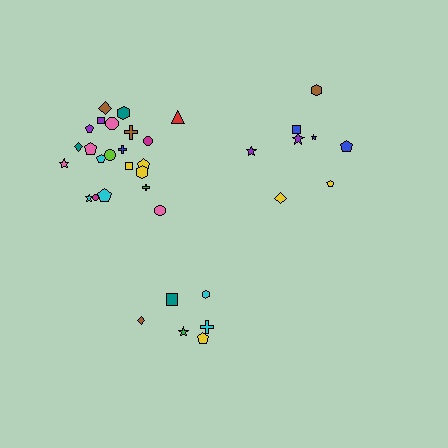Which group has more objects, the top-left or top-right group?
The top-left group.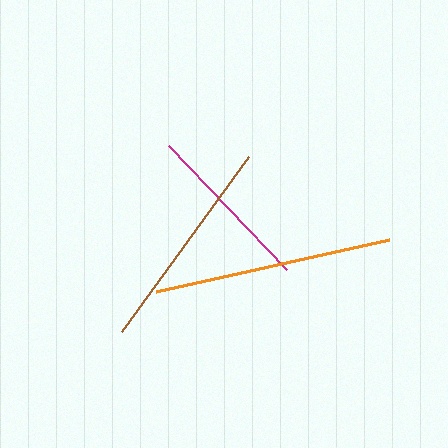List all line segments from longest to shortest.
From longest to shortest: orange, brown, magenta.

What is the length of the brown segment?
The brown segment is approximately 216 pixels long.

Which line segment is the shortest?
The magenta line is the shortest at approximately 172 pixels.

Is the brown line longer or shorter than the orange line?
The orange line is longer than the brown line.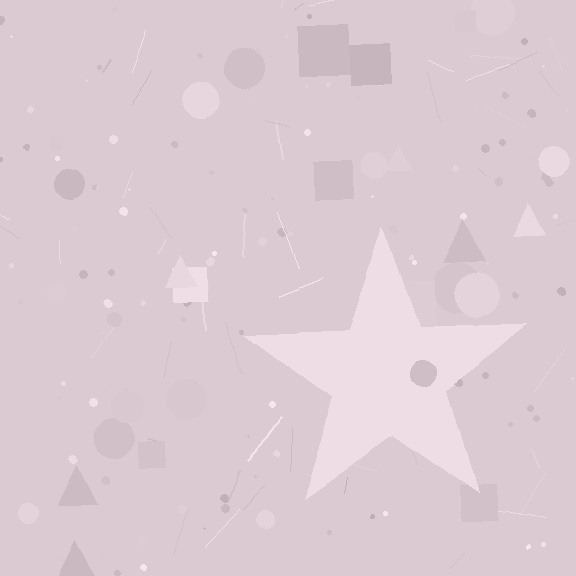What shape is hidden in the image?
A star is hidden in the image.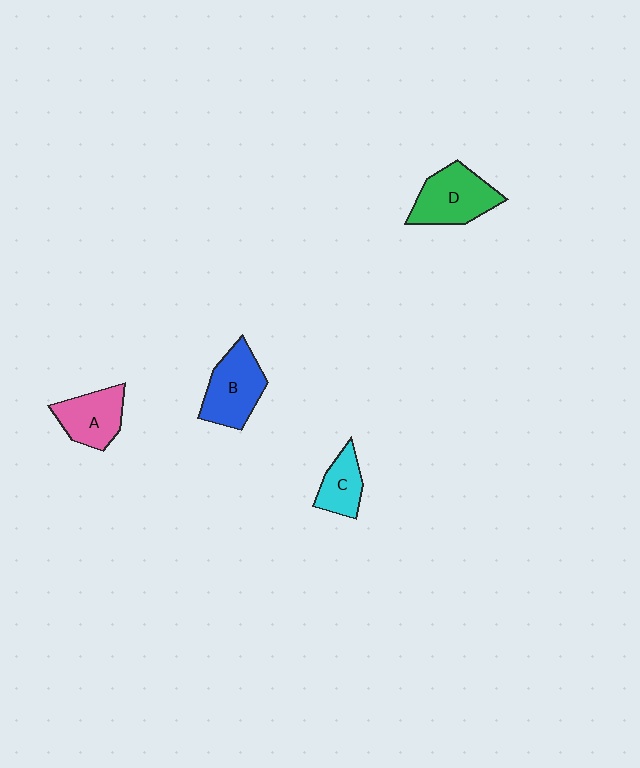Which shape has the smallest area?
Shape C (cyan).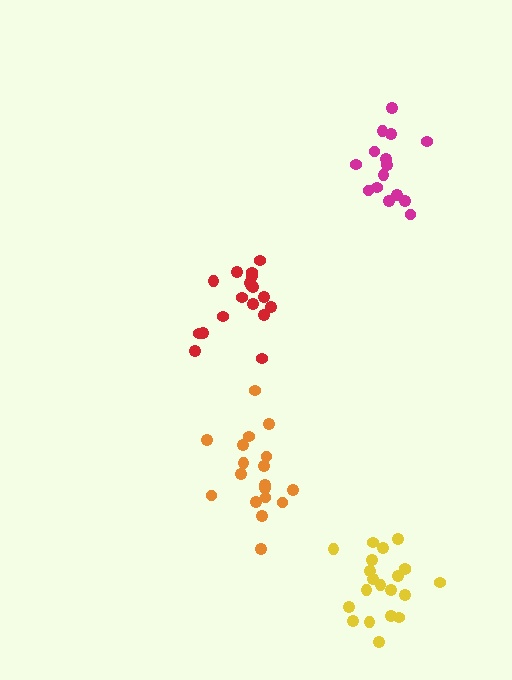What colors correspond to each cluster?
The clusters are colored: yellow, red, orange, magenta.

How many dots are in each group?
Group 1: 21 dots, Group 2: 18 dots, Group 3: 18 dots, Group 4: 15 dots (72 total).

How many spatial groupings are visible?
There are 4 spatial groupings.